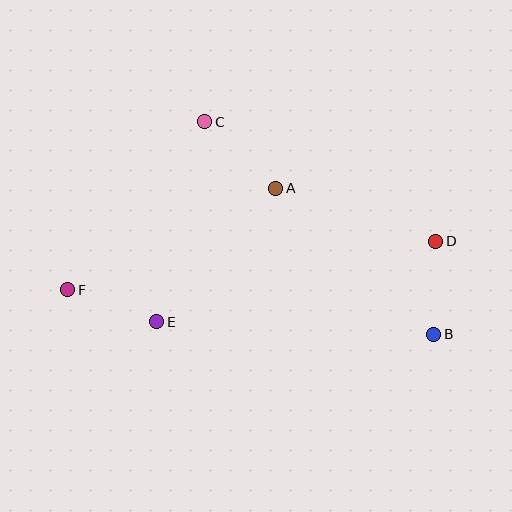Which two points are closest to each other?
Points B and D are closest to each other.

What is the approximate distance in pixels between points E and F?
The distance between E and F is approximately 94 pixels.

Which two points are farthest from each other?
Points D and F are farthest from each other.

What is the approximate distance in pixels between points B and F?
The distance between B and F is approximately 369 pixels.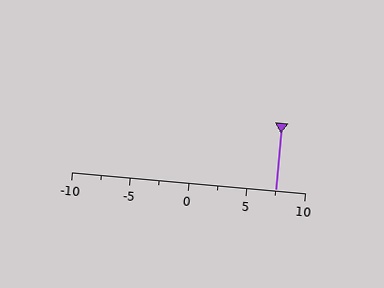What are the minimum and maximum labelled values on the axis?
The axis runs from -10 to 10.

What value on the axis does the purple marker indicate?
The marker indicates approximately 7.5.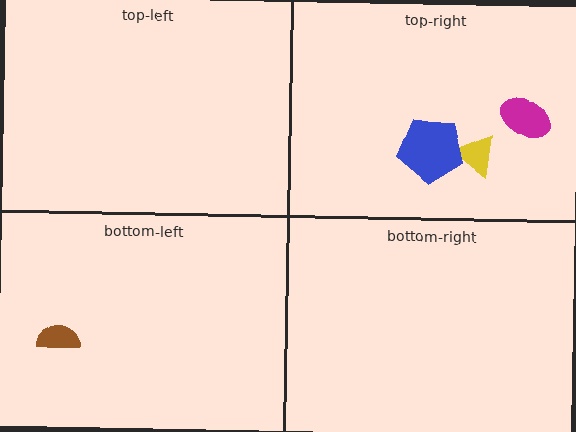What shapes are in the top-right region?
The yellow triangle, the magenta ellipse, the blue pentagon.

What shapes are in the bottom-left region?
The brown semicircle.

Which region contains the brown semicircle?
The bottom-left region.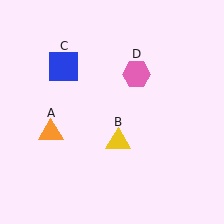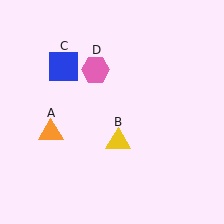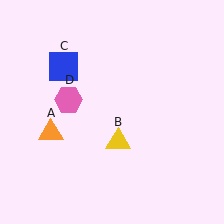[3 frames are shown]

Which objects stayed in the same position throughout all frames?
Orange triangle (object A) and yellow triangle (object B) and blue square (object C) remained stationary.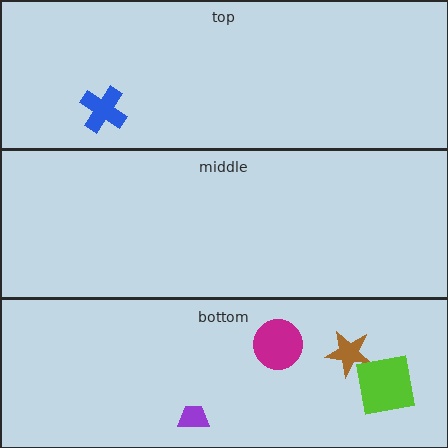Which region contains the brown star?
The bottom region.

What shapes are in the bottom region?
The magenta circle, the purple trapezoid, the brown star, the lime square.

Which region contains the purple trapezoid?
The bottom region.